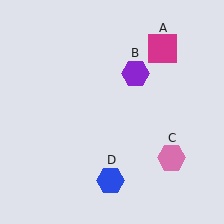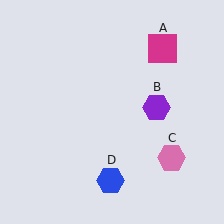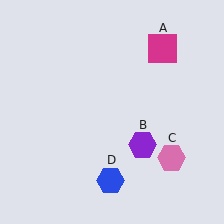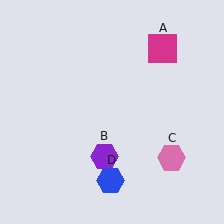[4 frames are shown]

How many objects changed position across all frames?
1 object changed position: purple hexagon (object B).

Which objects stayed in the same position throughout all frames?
Magenta square (object A) and pink hexagon (object C) and blue hexagon (object D) remained stationary.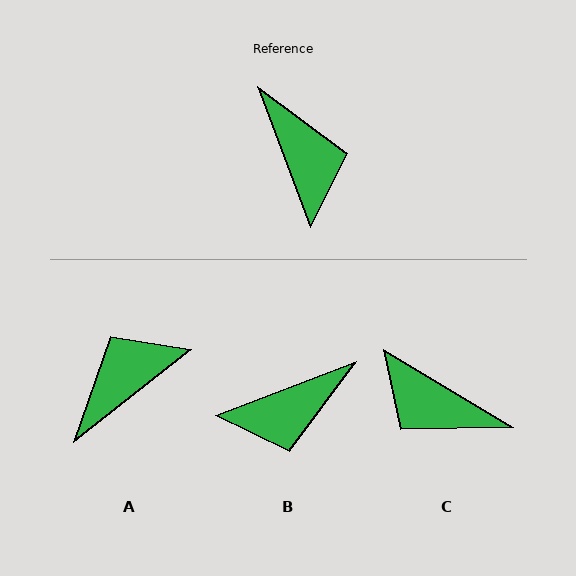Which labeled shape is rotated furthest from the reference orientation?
C, about 142 degrees away.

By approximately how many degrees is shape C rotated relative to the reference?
Approximately 142 degrees clockwise.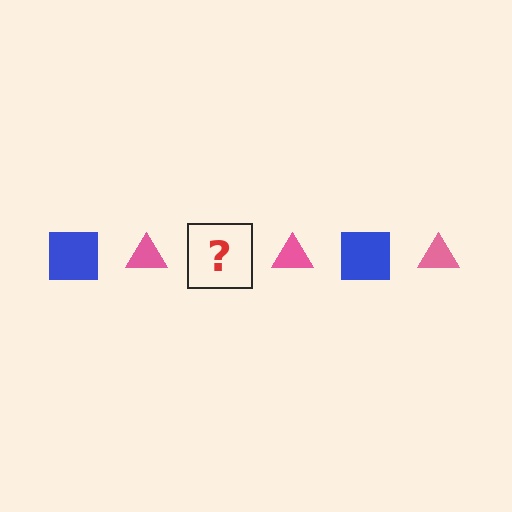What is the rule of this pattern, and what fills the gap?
The rule is that the pattern alternates between blue square and pink triangle. The gap should be filled with a blue square.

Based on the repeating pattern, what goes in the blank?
The blank should be a blue square.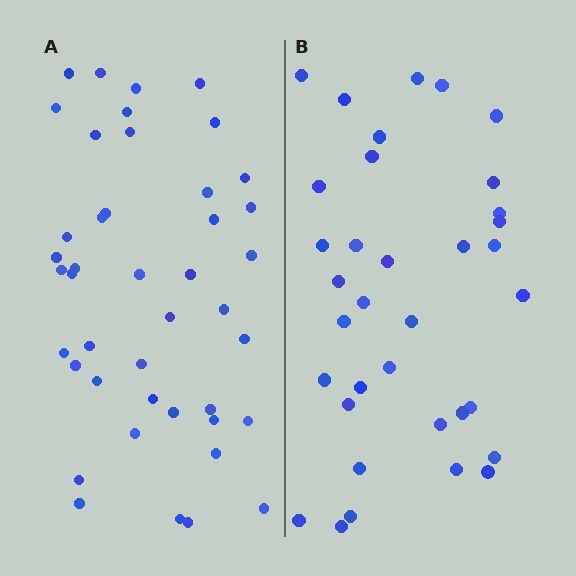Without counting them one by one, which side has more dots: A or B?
Region A (the left region) has more dots.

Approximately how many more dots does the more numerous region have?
Region A has roughly 8 or so more dots than region B.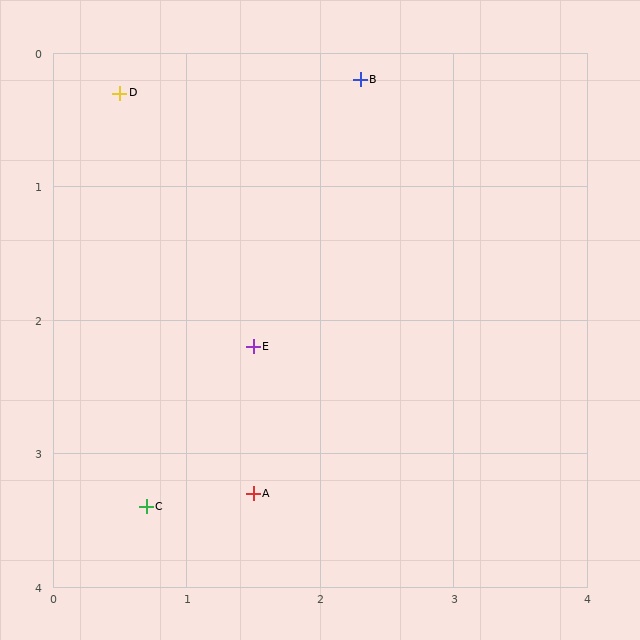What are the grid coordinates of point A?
Point A is at approximately (1.5, 3.3).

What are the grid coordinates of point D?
Point D is at approximately (0.5, 0.3).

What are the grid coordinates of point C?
Point C is at approximately (0.7, 3.4).